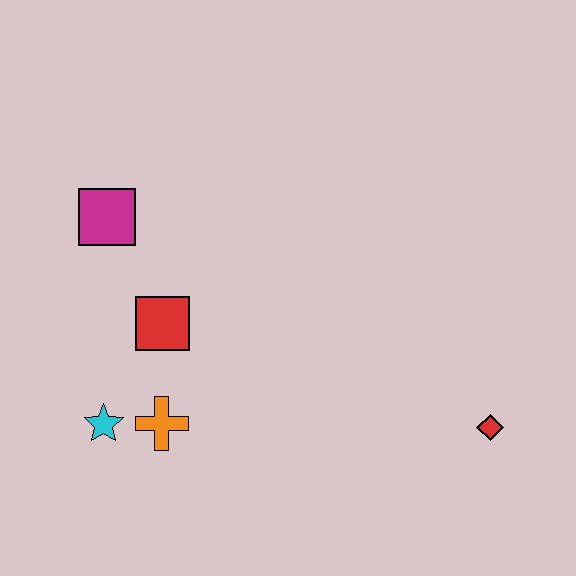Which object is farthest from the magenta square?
The red diamond is farthest from the magenta square.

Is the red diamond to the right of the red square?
Yes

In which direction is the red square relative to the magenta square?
The red square is below the magenta square.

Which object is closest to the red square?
The orange cross is closest to the red square.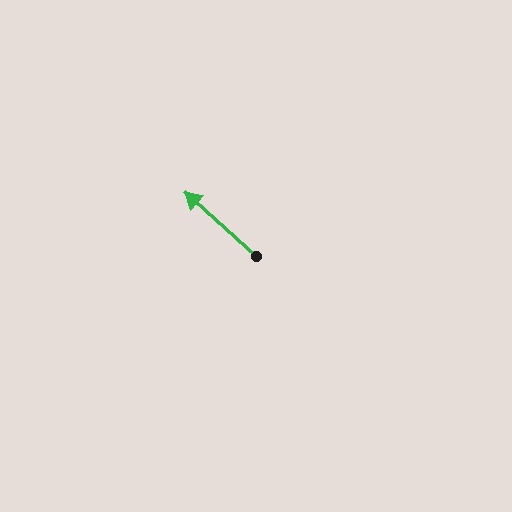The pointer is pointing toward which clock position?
Roughly 10 o'clock.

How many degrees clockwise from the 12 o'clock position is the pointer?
Approximately 312 degrees.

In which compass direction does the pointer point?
Northwest.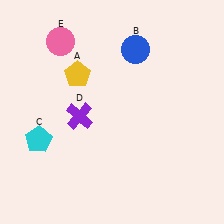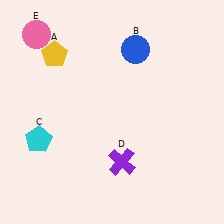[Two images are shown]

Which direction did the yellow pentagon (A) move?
The yellow pentagon (A) moved left.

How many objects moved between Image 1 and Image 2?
3 objects moved between the two images.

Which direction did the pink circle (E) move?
The pink circle (E) moved left.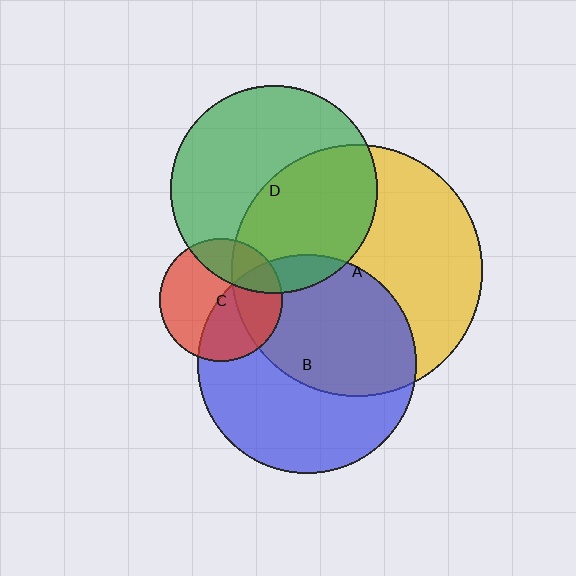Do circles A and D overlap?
Yes.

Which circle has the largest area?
Circle A (yellow).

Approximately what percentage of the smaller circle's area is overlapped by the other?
Approximately 45%.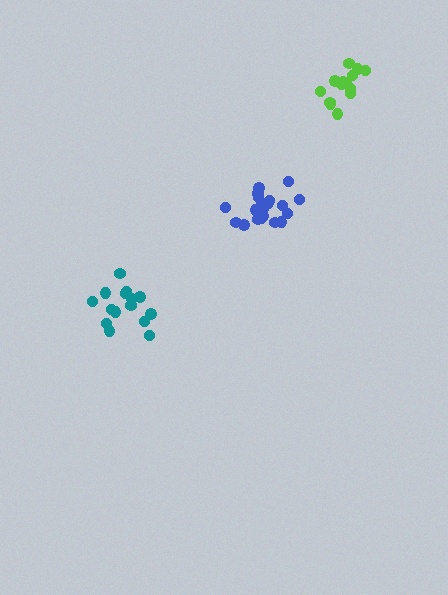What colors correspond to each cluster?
The clusters are colored: teal, lime, blue.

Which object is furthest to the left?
The teal cluster is leftmost.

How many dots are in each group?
Group 1: 15 dots, Group 2: 14 dots, Group 3: 20 dots (49 total).